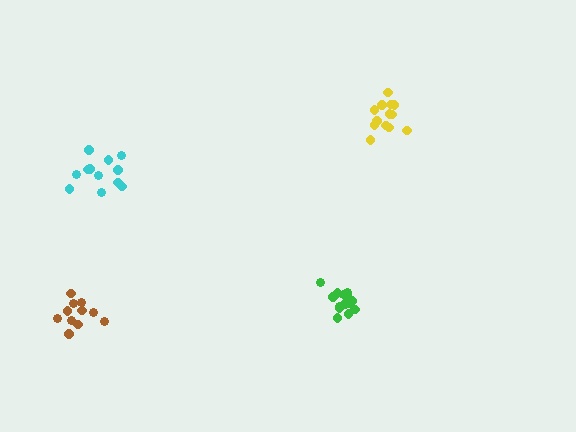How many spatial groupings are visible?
There are 4 spatial groupings.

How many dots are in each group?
Group 1: 11 dots, Group 2: 15 dots, Group 3: 14 dots, Group 4: 12 dots (52 total).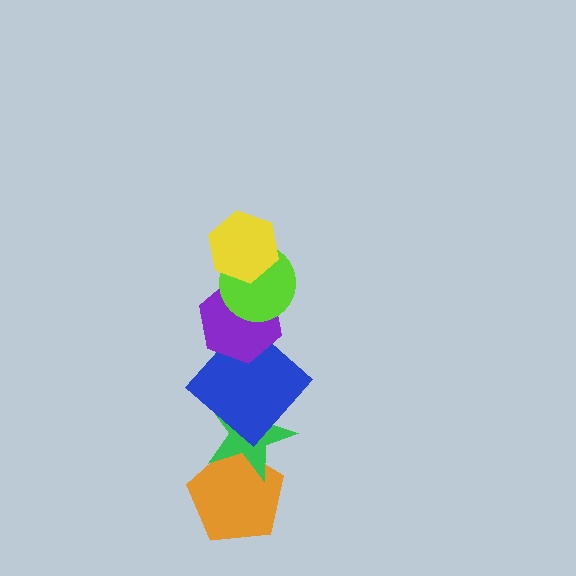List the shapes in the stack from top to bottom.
From top to bottom: the yellow hexagon, the lime circle, the purple hexagon, the blue diamond, the green star, the orange pentagon.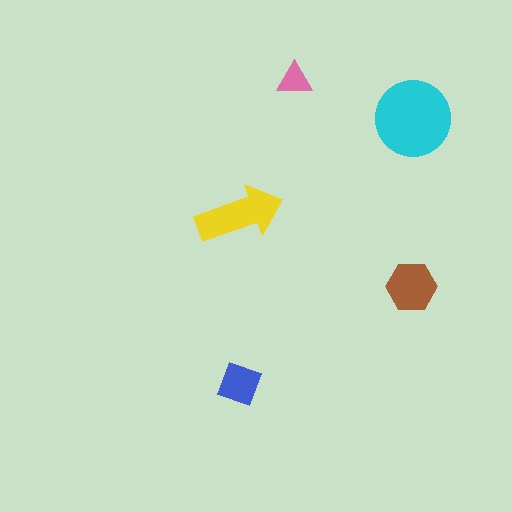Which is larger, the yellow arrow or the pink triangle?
The yellow arrow.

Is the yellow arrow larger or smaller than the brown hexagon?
Larger.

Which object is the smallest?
The pink triangle.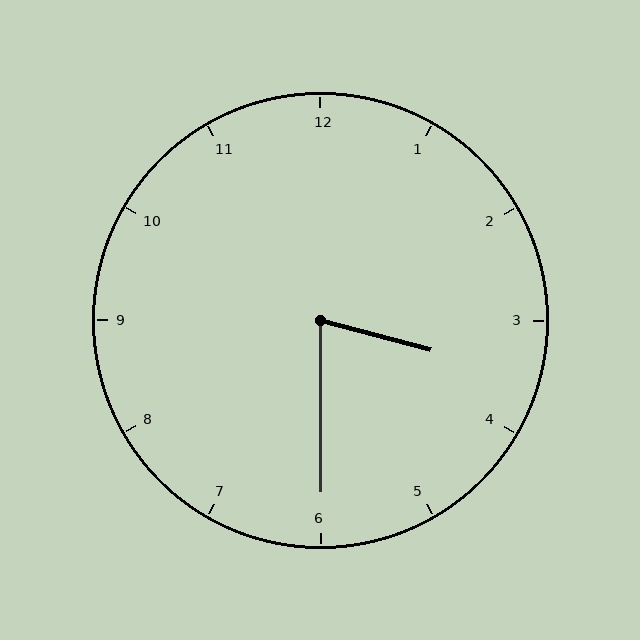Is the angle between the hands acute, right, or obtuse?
It is acute.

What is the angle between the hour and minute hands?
Approximately 75 degrees.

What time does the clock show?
3:30.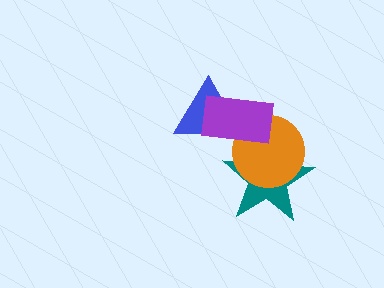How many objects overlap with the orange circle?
2 objects overlap with the orange circle.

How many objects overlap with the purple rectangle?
3 objects overlap with the purple rectangle.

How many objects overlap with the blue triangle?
1 object overlaps with the blue triangle.